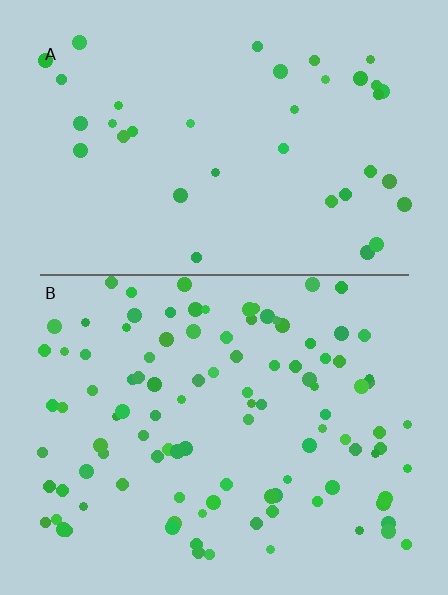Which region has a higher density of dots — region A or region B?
B (the bottom).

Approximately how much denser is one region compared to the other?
Approximately 2.8× — region B over region A.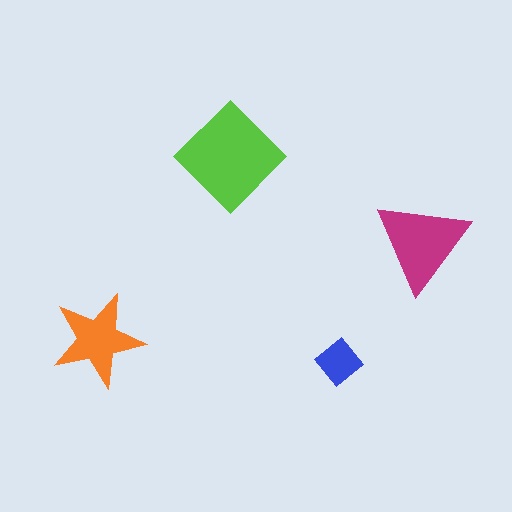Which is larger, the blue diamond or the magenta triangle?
The magenta triangle.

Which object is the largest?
The lime diamond.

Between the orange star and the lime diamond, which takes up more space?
The lime diamond.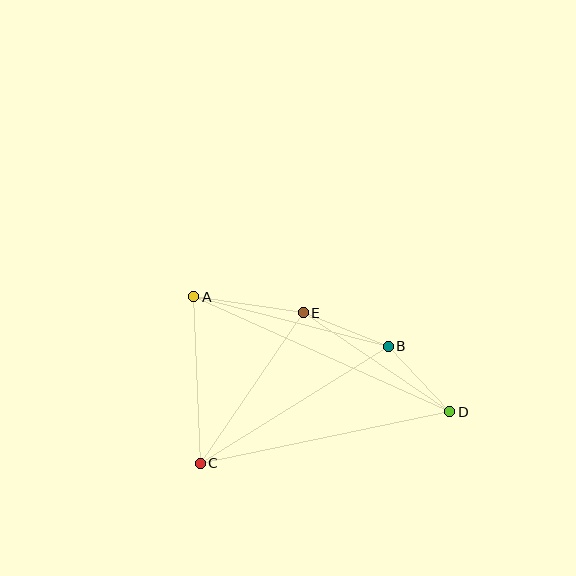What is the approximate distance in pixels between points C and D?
The distance between C and D is approximately 255 pixels.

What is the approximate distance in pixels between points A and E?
The distance between A and E is approximately 111 pixels.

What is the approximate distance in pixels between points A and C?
The distance between A and C is approximately 167 pixels.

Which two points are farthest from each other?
Points A and D are farthest from each other.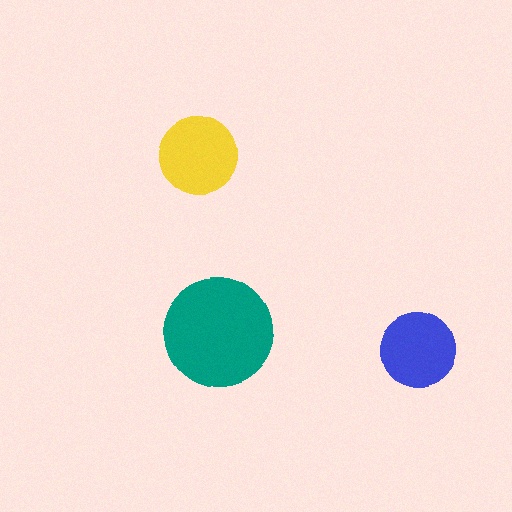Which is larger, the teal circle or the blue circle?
The teal one.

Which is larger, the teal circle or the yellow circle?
The teal one.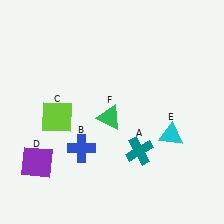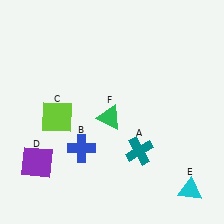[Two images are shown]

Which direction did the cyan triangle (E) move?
The cyan triangle (E) moved down.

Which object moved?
The cyan triangle (E) moved down.